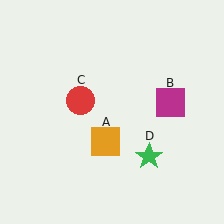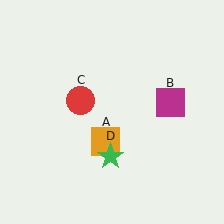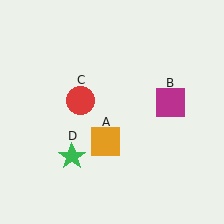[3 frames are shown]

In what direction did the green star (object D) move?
The green star (object D) moved left.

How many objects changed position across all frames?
1 object changed position: green star (object D).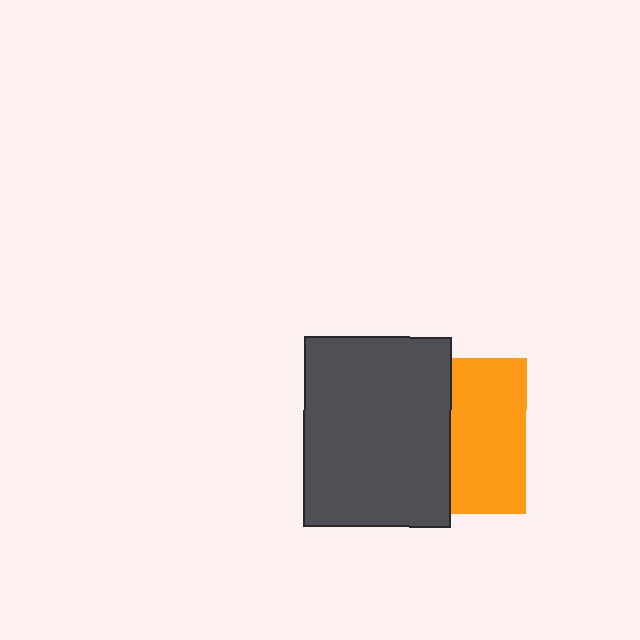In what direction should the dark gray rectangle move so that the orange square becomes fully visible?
The dark gray rectangle should move left. That is the shortest direction to clear the overlap and leave the orange square fully visible.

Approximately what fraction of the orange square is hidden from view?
Roughly 51% of the orange square is hidden behind the dark gray rectangle.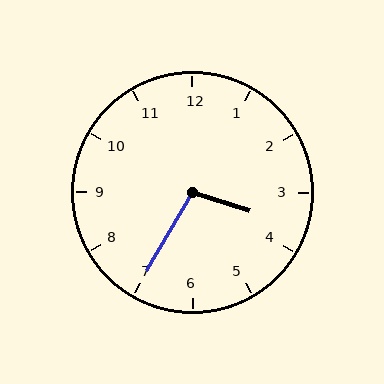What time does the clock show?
3:35.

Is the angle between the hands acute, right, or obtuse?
It is obtuse.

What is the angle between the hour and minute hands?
Approximately 102 degrees.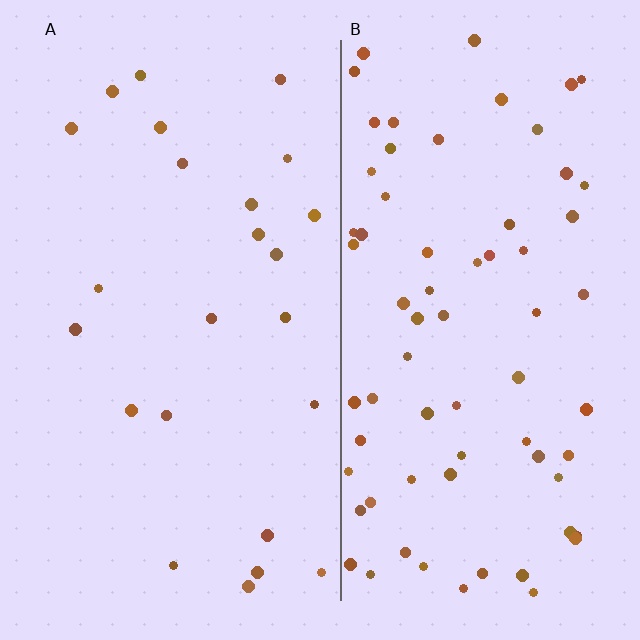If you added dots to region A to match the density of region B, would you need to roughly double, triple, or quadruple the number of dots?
Approximately triple.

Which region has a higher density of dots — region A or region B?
B (the right).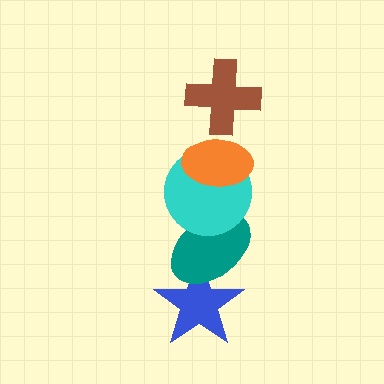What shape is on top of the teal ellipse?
The cyan circle is on top of the teal ellipse.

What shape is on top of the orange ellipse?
The brown cross is on top of the orange ellipse.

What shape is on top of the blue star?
The teal ellipse is on top of the blue star.